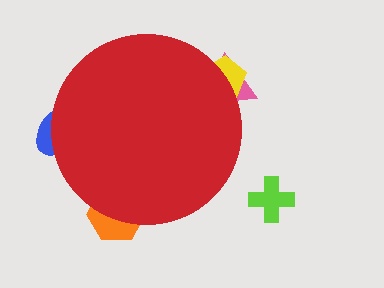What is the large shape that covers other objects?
A red circle.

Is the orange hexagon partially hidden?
Yes, the orange hexagon is partially hidden behind the red circle.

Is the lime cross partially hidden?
No, the lime cross is fully visible.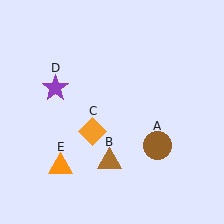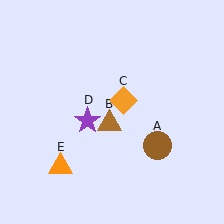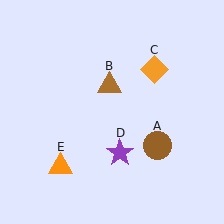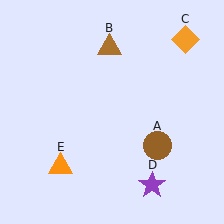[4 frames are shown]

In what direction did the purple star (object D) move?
The purple star (object D) moved down and to the right.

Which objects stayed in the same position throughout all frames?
Brown circle (object A) and orange triangle (object E) remained stationary.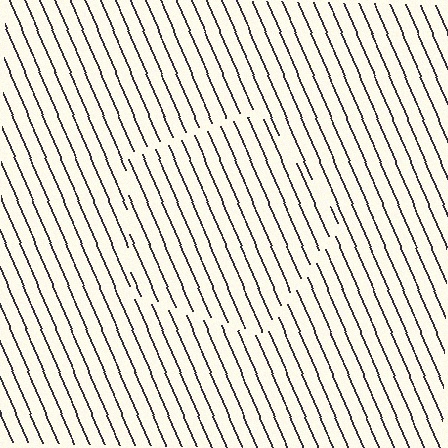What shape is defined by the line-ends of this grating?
An illusory pentagon. The interior of the shape contains the same grating, shifted by half a period — the contour is defined by the phase discontinuity where line-ends from the inner and outer gratings abut.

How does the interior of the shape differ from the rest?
The interior of the shape contains the same grating, shifted by half a period — the contour is defined by the phase discontinuity where line-ends from the inner and outer gratings abut.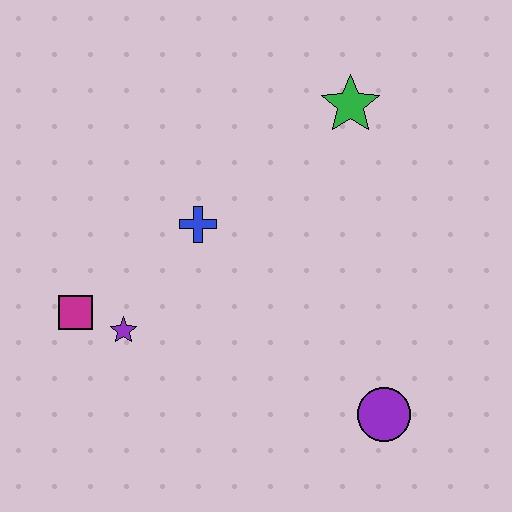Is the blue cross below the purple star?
No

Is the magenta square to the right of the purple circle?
No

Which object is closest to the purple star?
The magenta square is closest to the purple star.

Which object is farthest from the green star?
The magenta square is farthest from the green star.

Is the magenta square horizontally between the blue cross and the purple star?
No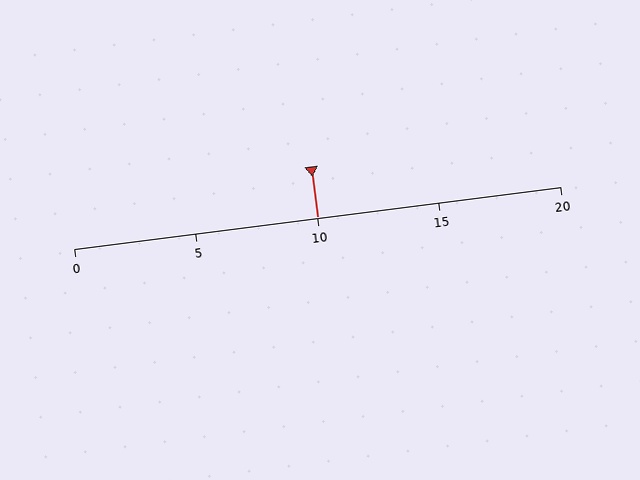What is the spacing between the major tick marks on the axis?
The major ticks are spaced 5 apart.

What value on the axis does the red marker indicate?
The marker indicates approximately 10.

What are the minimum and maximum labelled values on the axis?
The axis runs from 0 to 20.